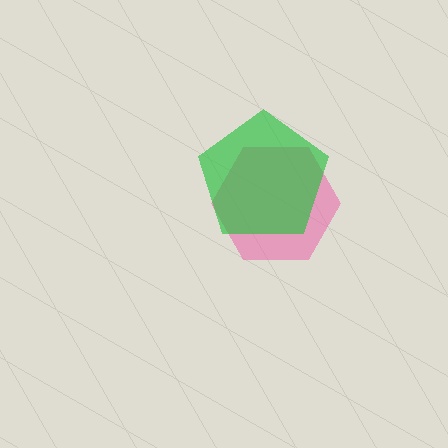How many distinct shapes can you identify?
There are 2 distinct shapes: a pink hexagon, a green pentagon.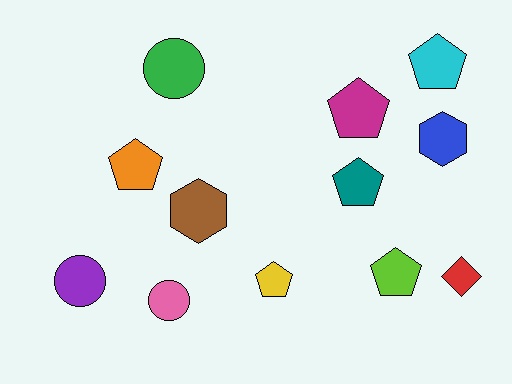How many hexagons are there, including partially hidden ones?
There are 2 hexagons.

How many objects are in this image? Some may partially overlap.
There are 12 objects.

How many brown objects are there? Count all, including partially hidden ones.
There is 1 brown object.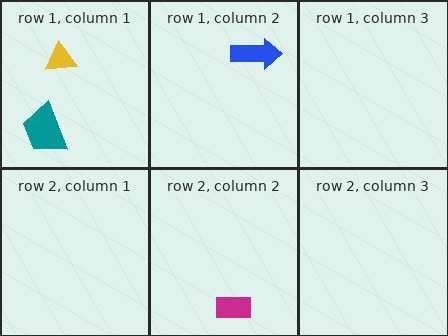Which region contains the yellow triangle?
The row 1, column 1 region.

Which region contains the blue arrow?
The row 1, column 2 region.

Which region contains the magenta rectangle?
The row 2, column 2 region.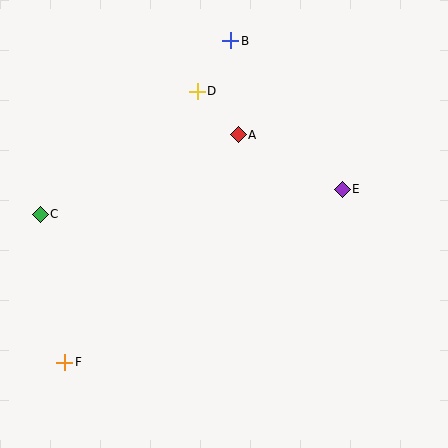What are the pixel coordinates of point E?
Point E is at (342, 189).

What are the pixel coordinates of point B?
Point B is at (231, 41).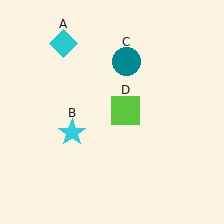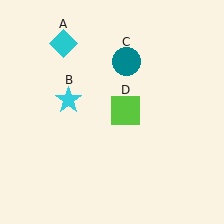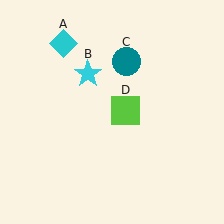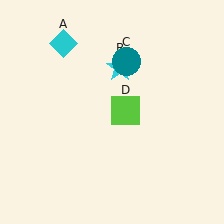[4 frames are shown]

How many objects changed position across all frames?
1 object changed position: cyan star (object B).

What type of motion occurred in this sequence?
The cyan star (object B) rotated clockwise around the center of the scene.